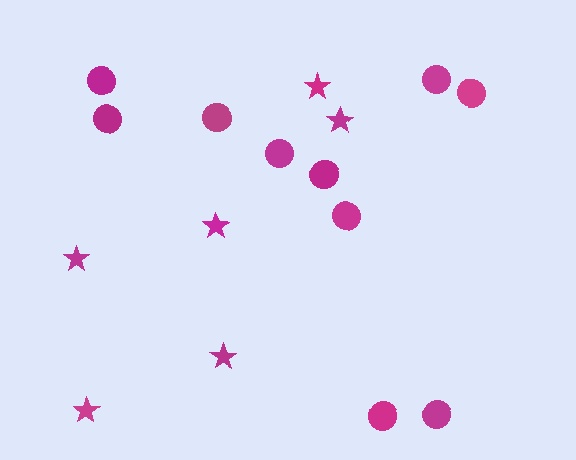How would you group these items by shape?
There are 2 groups: one group of stars (6) and one group of circles (10).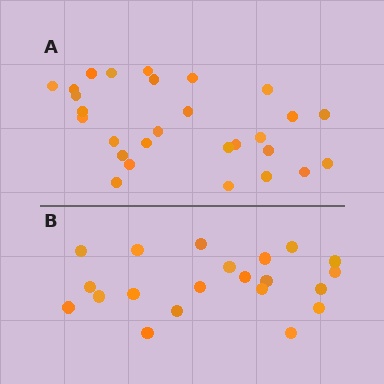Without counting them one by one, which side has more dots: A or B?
Region A (the top region) has more dots.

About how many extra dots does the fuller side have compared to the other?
Region A has roughly 8 or so more dots than region B.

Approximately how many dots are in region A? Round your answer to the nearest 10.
About 30 dots. (The exact count is 28, which rounds to 30.)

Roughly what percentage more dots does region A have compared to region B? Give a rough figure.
About 35% more.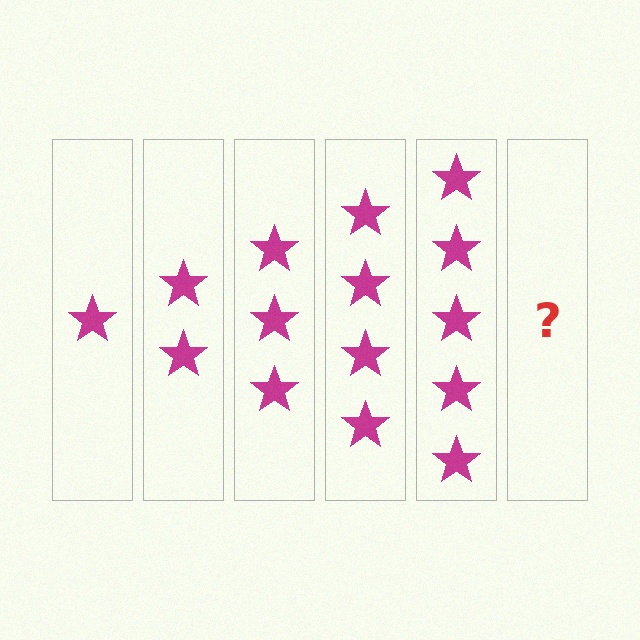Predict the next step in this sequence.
The next step is 6 stars.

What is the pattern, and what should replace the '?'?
The pattern is that each step adds one more star. The '?' should be 6 stars.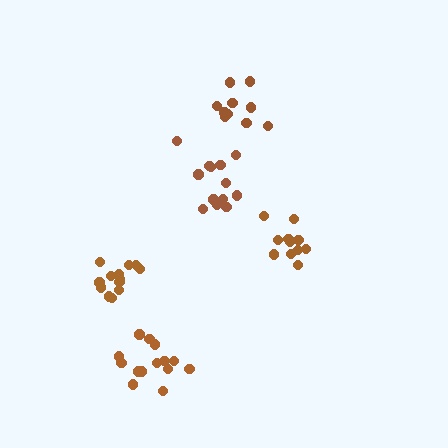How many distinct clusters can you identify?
There are 5 distinct clusters.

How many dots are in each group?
Group 1: 11 dots, Group 2: 14 dots, Group 3: 13 dots, Group 4: 10 dots, Group 5: 13 dots (61 total).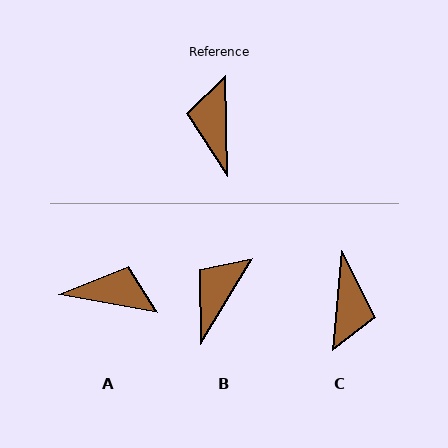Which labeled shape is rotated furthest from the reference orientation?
C, about 174 degrees away.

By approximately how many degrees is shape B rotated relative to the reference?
Approximately 32 degrees clockwise.